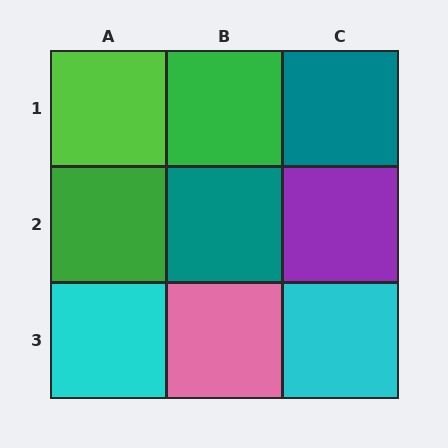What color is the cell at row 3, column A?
Cyan.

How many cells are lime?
1 cell is lime.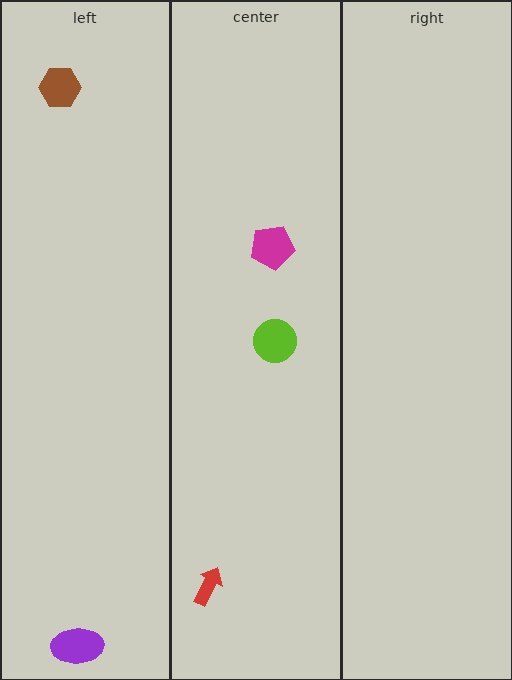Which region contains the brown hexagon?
The left region.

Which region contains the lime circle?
The center region.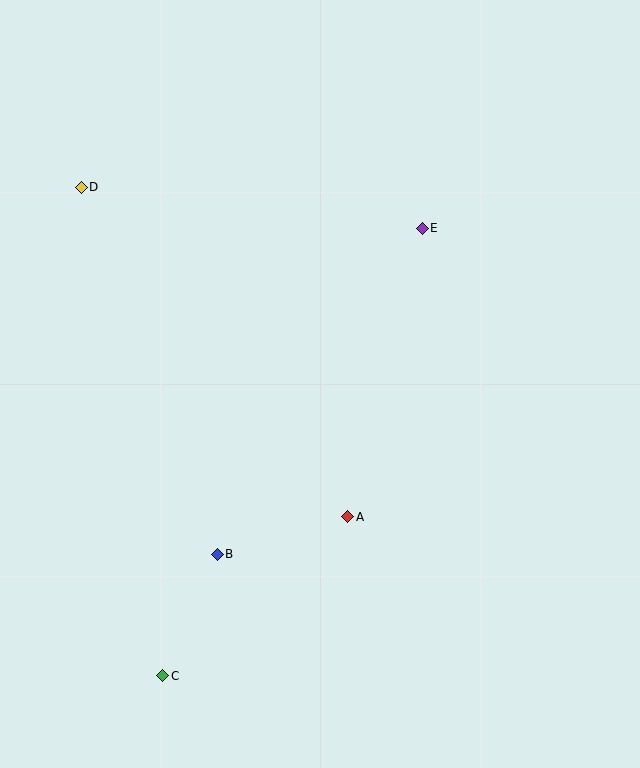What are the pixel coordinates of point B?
Point B is at (217, 554).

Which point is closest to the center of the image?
Point A at (348, 517) is closest to the center.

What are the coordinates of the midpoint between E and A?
The midpoint between E and A is at (385, 373).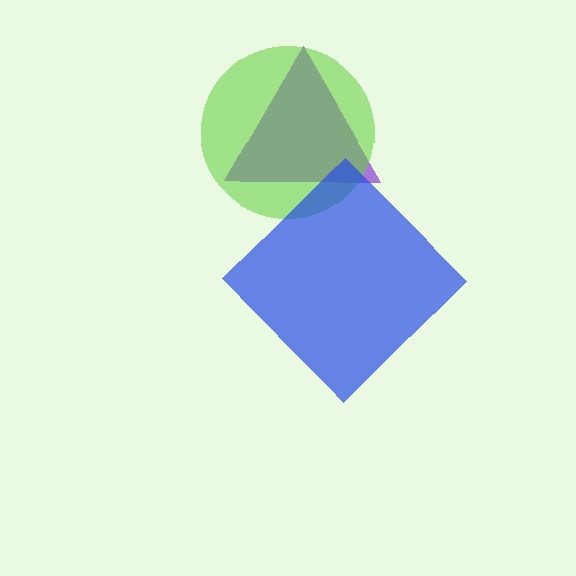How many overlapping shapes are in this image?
There are 3 overlapping shapes in the image.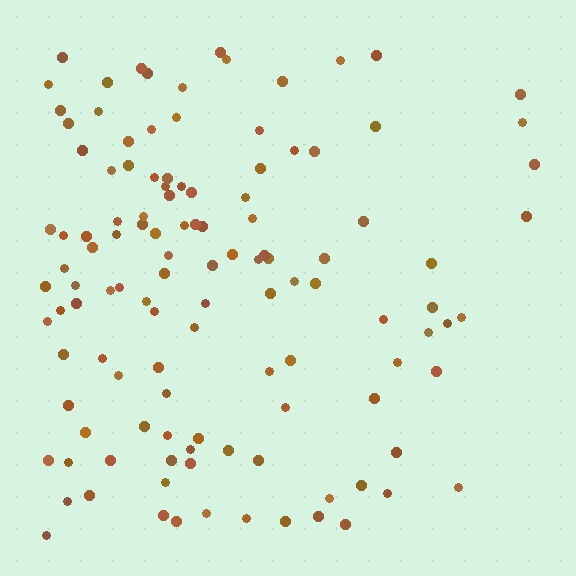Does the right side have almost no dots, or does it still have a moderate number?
Still a moderate number, just noticeably fewer than the left.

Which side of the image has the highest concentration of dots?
The left.